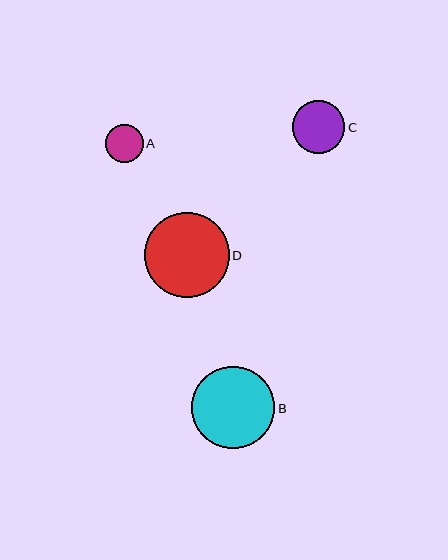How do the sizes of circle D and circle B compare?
Circle D and circle B are approximately the same size.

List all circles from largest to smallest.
From largest to smallest: D, B, C, A.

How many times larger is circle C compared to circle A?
Circle C is approximately 1.4 times the size of circle A.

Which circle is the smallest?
Circle A is the smallest with a size of approximately 38 pixels.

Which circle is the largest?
Circle D is the largest with a size of approximately 84 pixels.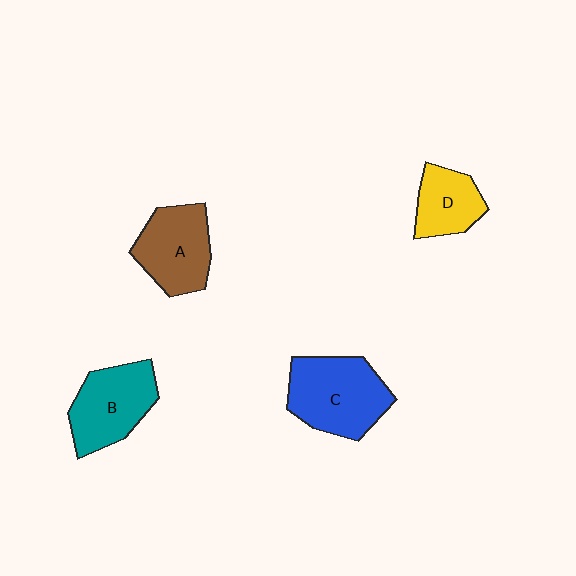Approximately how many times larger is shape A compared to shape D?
Approximately 1.4 times.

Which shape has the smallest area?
Shape D (yellow).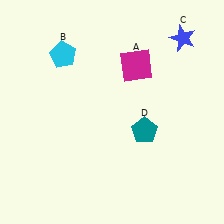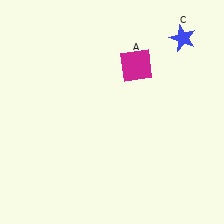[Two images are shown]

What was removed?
The cyan pentagon (B), the teal pentagon (D) were removed in Image 2.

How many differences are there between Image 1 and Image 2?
There are 2 differences between the two images.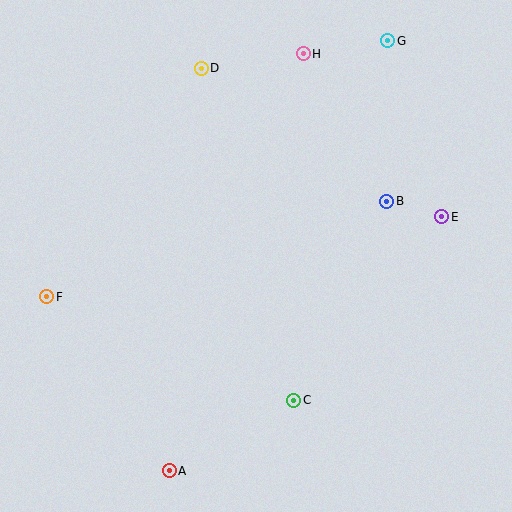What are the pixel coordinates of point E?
Point E is at (442, 217).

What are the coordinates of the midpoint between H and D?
The midpoint between H and D is at (252, 61).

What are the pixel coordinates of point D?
Point D is at (201, 68).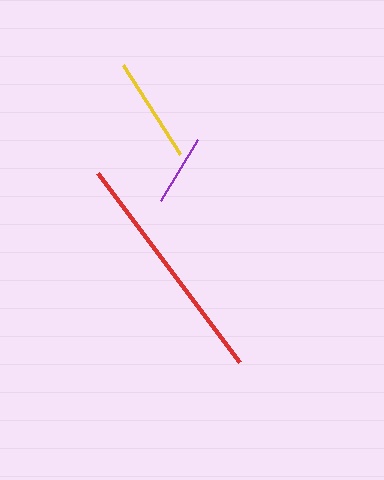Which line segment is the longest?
The red line is the longest at approximately 236 pixels.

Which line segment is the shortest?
The purple line is the shortest at approximately 72 pixels.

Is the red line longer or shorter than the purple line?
The red line is longer than the purple line.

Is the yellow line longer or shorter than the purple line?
The yellow line is longer than the purple line.